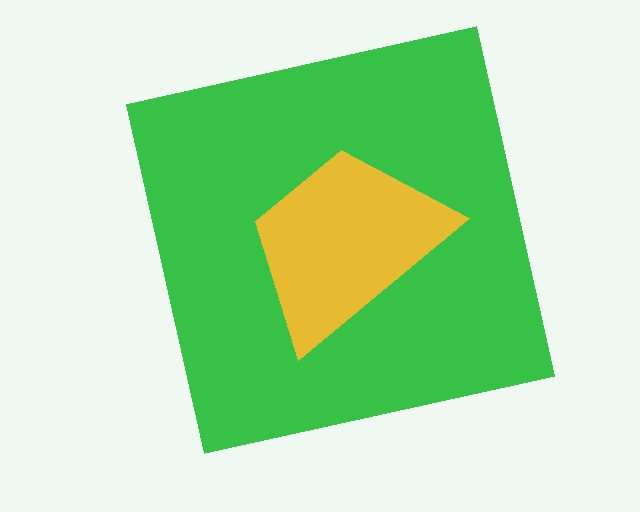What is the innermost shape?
The yellow trapezoid.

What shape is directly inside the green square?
The yellow trapezoid.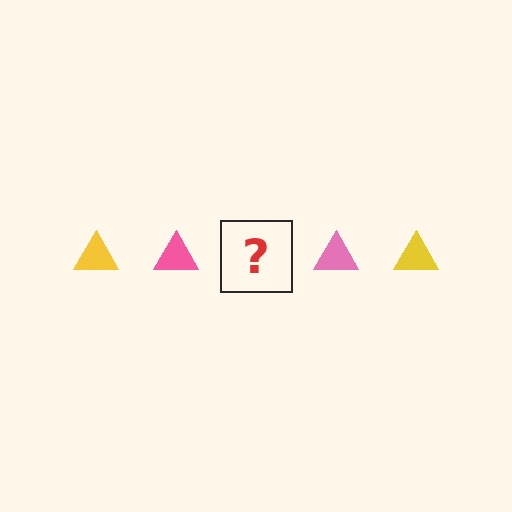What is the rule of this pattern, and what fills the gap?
The rule is that the pattern cycles through yellow, pink triangles. The gap should be filled with a yellow triangle.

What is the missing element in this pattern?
The missing element is a yellow triangle.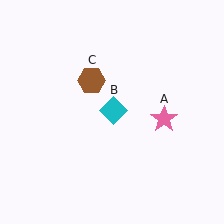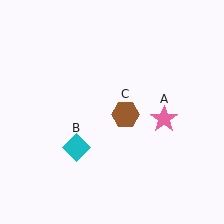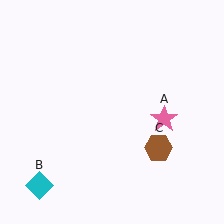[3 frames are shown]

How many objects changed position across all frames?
2 objects changed position: cyan diamond (object B), brown hexagon (object C).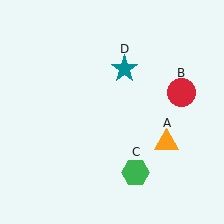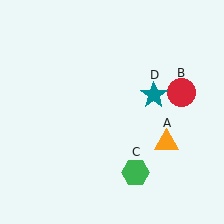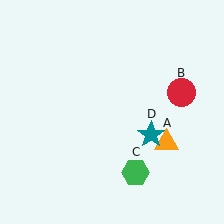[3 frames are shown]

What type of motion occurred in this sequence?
The teal star (object D) rotated clockwise around the center of the scene.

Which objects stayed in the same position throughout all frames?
Orange triangle (object A) and red circle (object B) and green hexagon (object C) remained stationary.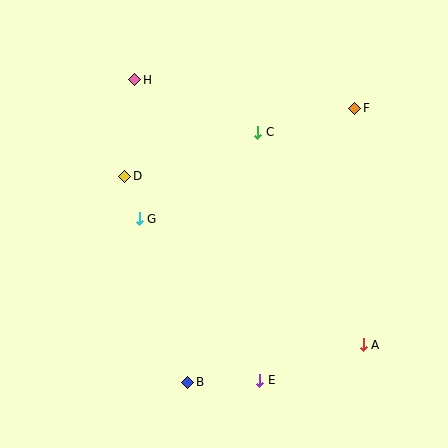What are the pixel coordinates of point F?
Point F is at (355, 108).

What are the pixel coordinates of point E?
Point E is at (260, 380).